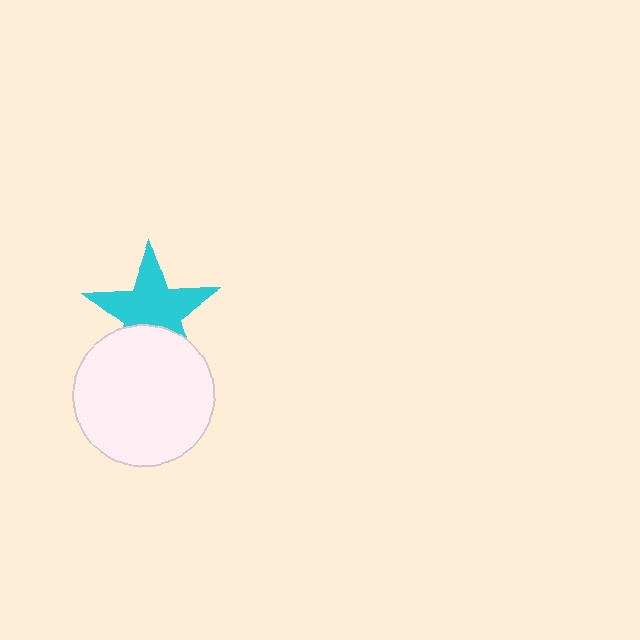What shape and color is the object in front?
The object in front is a white circle.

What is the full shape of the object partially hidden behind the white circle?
The partially hidden object is a cyan star.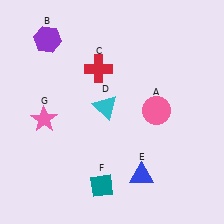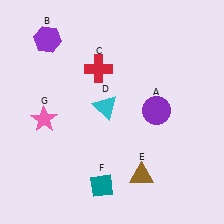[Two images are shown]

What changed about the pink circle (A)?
In Image 1, A is pink. In Image 2, it changed to purple.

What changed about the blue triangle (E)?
In Image 1, E is blue. In Image 2, it changed to brown.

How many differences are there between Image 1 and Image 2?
There are 2 differences between the two images.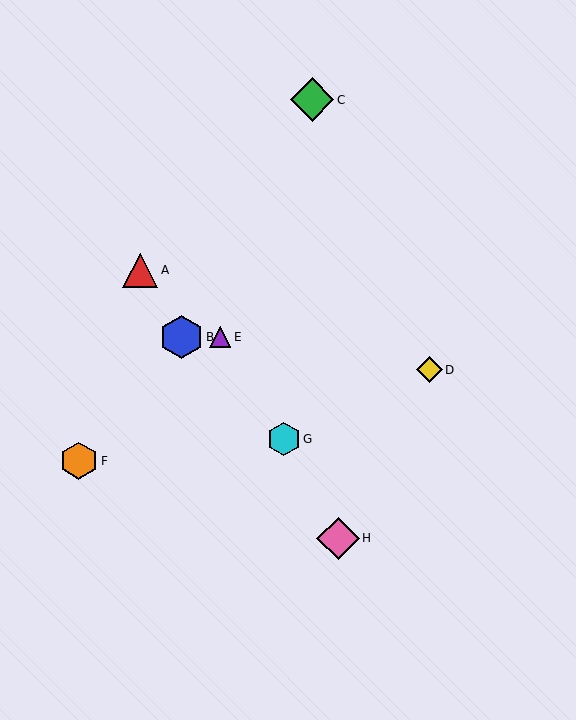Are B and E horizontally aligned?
Yes, both are at y≈337.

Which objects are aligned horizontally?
Objects B, E are aligned horizontally.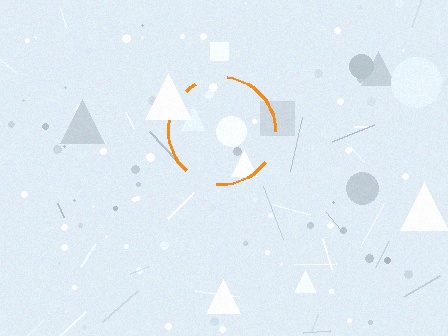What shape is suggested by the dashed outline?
The dashed outline suggests a circle.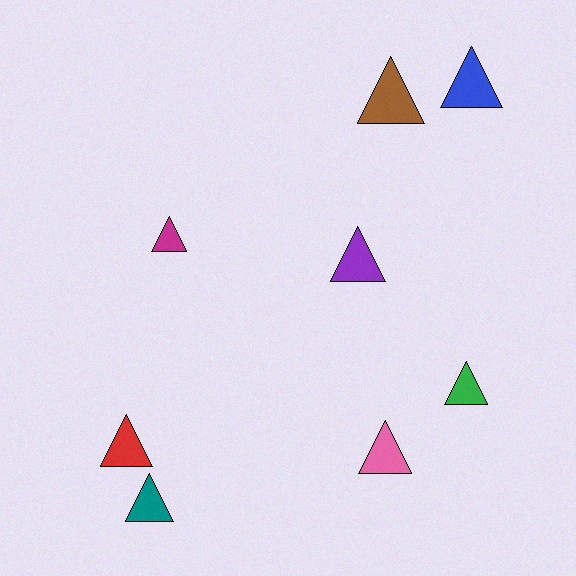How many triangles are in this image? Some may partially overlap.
There are 8 triangles.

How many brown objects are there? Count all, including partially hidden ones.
There is 1 brown object.